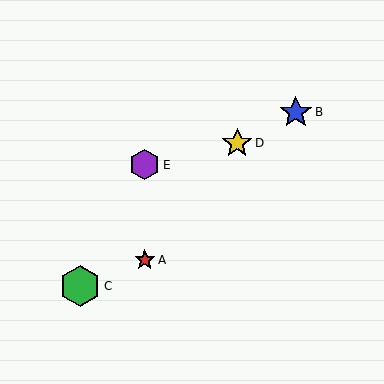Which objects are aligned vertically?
Objects A, E are aligned vertically.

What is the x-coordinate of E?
Object E is at x≈145.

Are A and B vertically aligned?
No, A is at x≈145 and B is at x≈296.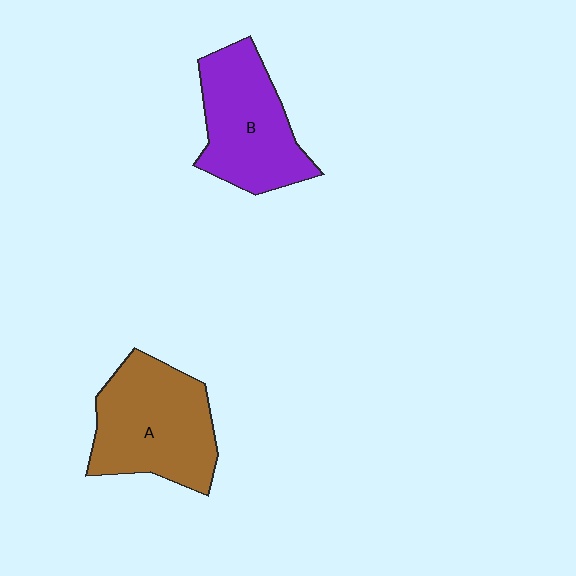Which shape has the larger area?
Shape A (brown).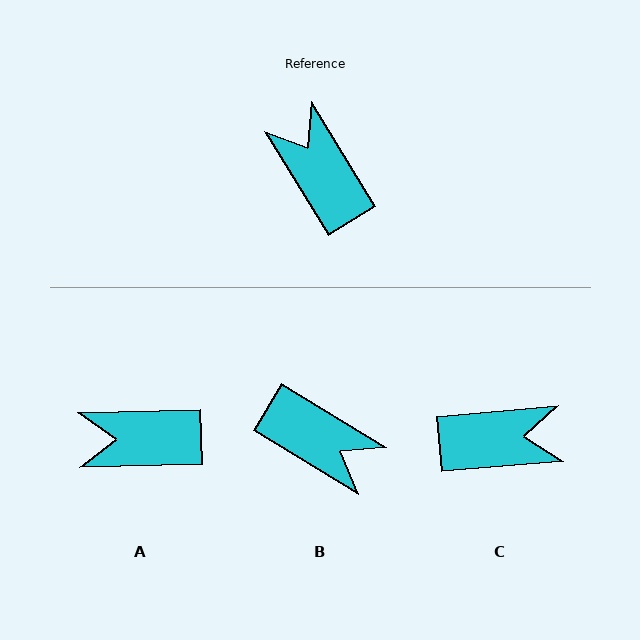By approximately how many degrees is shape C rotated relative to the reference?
Approximately 117 degrees clockwise.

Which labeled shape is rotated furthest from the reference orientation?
B, about 153 degrees away.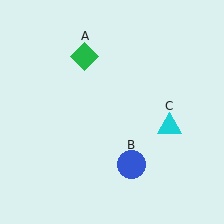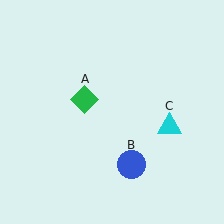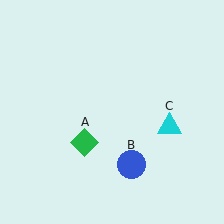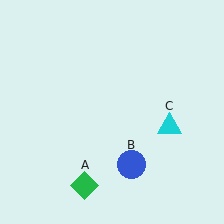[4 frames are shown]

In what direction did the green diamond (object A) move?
The green diamond (object A) moved down.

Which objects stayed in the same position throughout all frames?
Blue circle (object B) and cyan triangle (object C) remained stationary.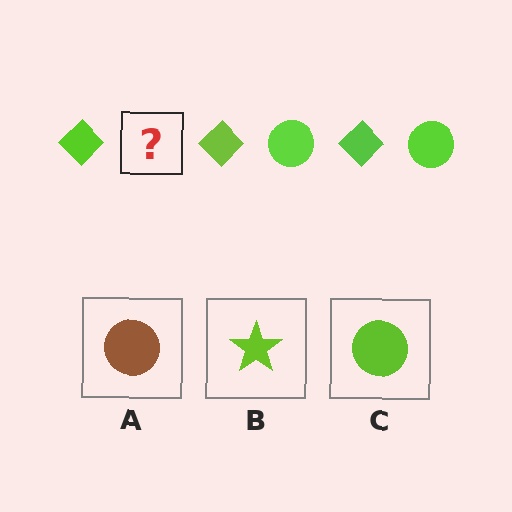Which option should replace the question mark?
Option C.